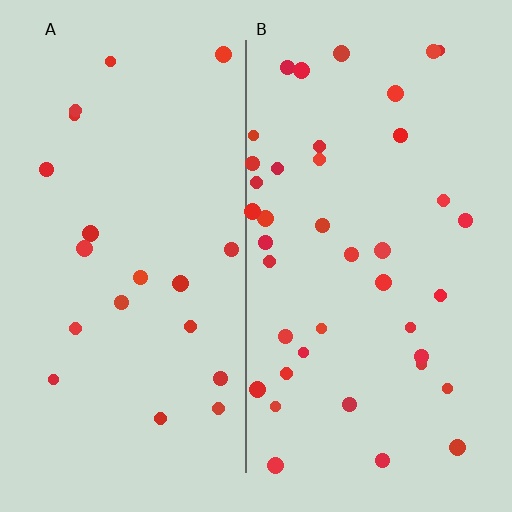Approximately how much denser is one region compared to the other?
Approximately 2.0× — region B over region A.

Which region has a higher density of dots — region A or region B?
B (the right).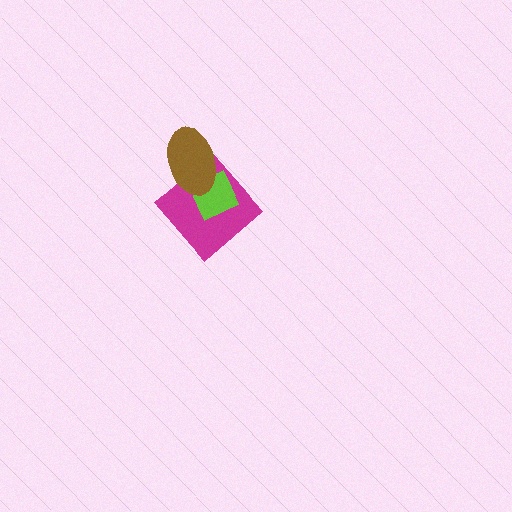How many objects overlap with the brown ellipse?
2 objects overlap with the brown ellipse.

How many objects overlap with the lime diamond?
2 objects overlap with the lime diamond.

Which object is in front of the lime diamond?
The brown ellipse is in front of the lime diamond.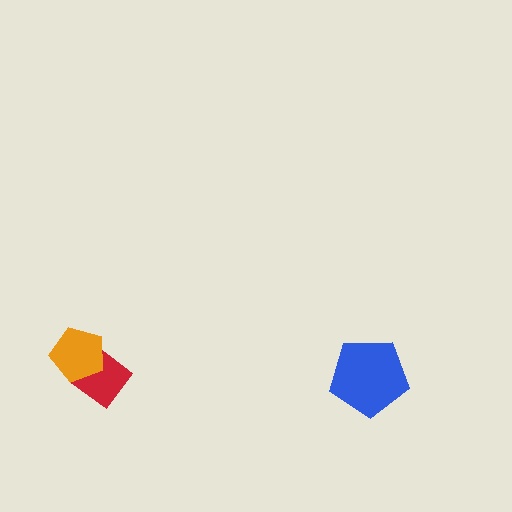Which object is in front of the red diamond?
The orange pentagon is in front of the red diamond.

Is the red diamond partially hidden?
Yes, it is partially covered by another shape.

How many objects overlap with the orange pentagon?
1 object overlaps with the orange pentagon.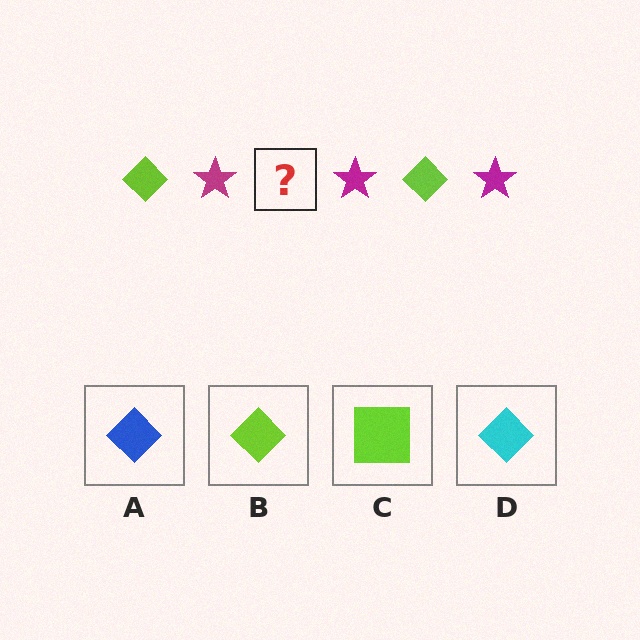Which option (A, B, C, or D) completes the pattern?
B.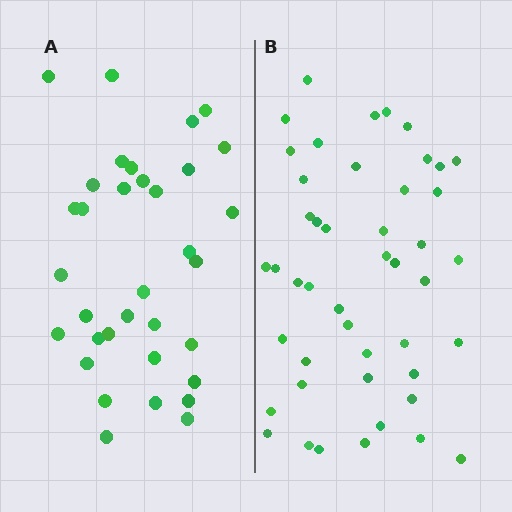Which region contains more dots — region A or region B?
Region B (the right region) has more dots.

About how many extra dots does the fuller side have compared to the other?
Region B has roughly 12 or so more dots than region A.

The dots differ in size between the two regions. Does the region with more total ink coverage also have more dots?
No. Region A has more total ink coverage because its dots are larger, but region B actually contains more individual dots. Total area can be misleading — the number of items is what matters here.